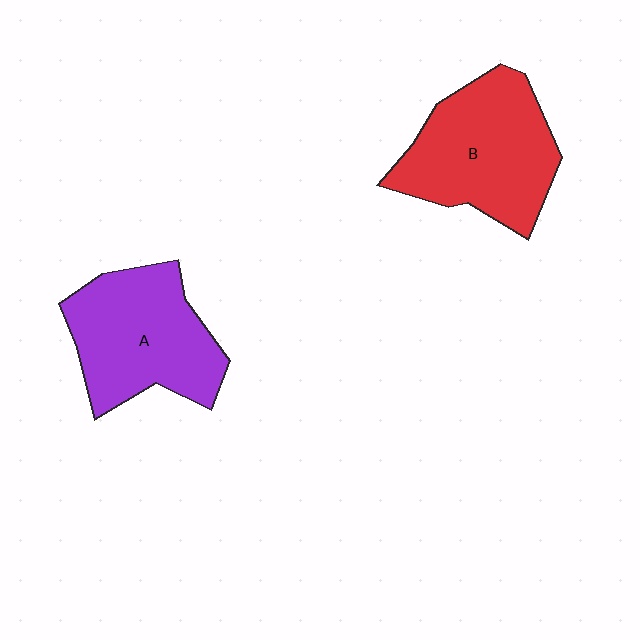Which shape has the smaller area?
Shape A (purple).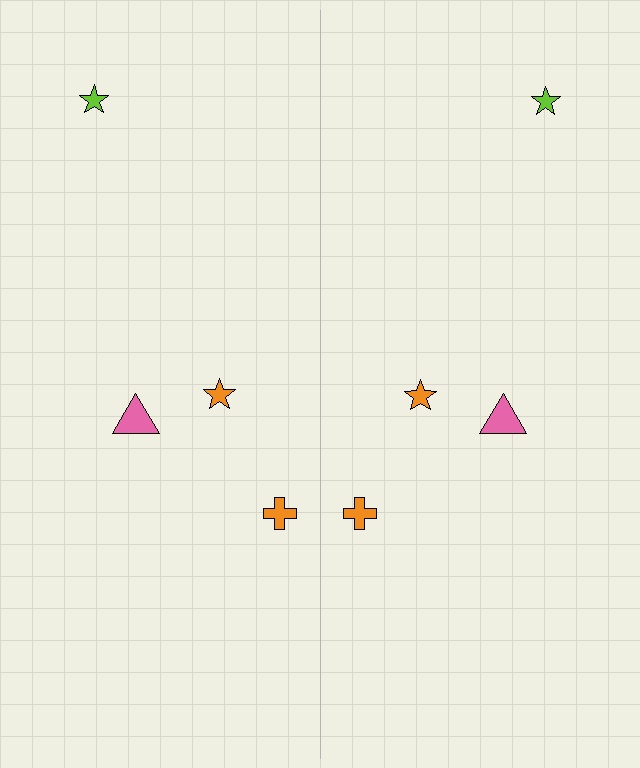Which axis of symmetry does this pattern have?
The pattern has a vertical axis of symmetry running through the center of the image.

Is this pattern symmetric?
Yes, this pattern has bilateral (reflection) symmetry.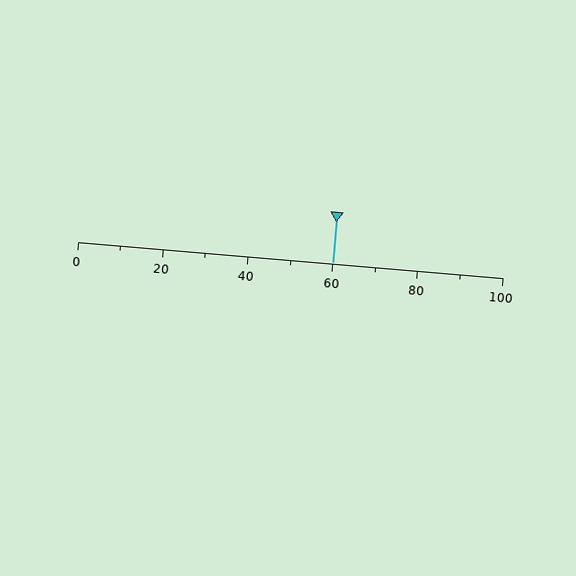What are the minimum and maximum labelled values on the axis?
The axis runs from 0 to 100.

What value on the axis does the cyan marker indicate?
The marker indicates approximately 60.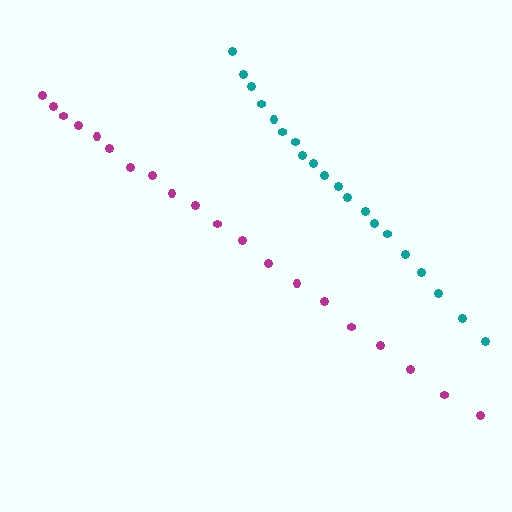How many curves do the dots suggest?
There are 2 distinct paths.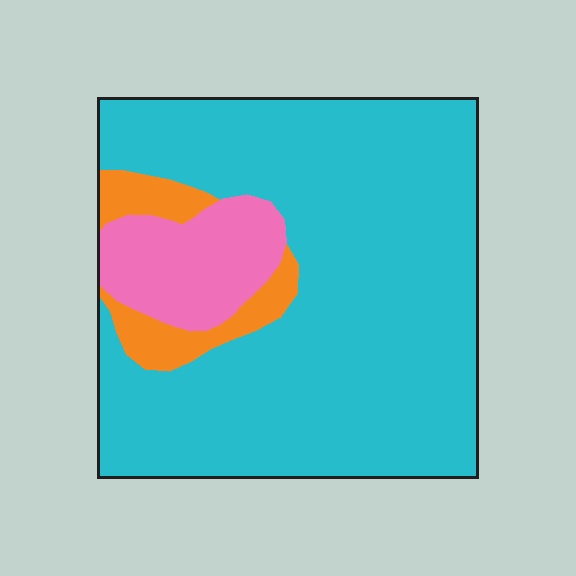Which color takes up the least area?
Orange, at roughly 10%.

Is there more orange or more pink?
Pink.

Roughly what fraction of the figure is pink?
Pink takes up less than a quarter of the figure.